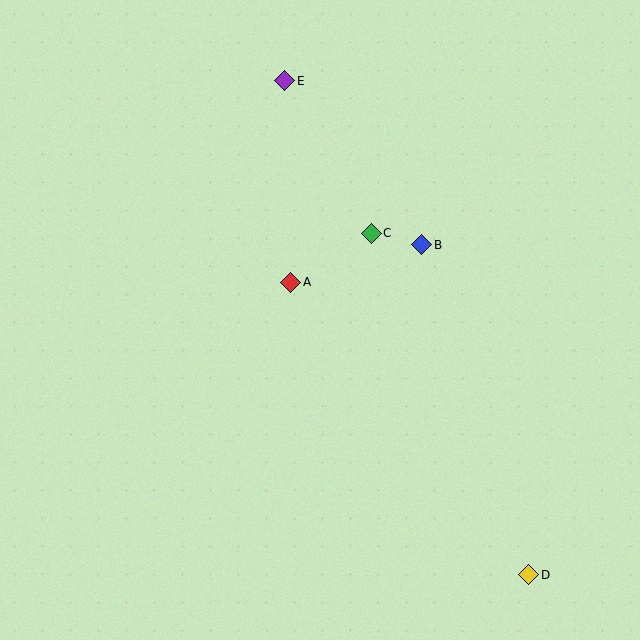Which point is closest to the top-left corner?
Point E is closest to the top-left corner.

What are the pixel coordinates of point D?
Point D is at (529, 575).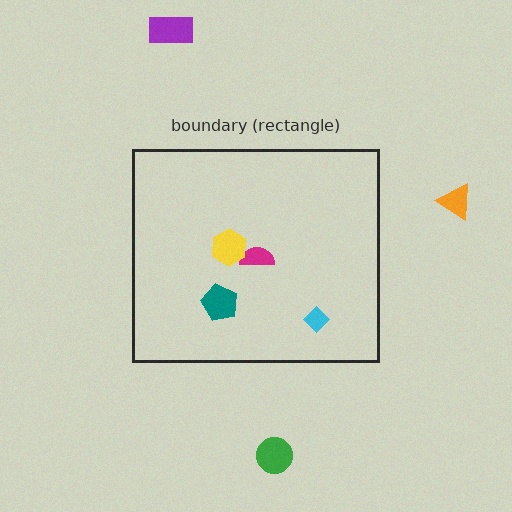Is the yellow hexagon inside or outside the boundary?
Inside.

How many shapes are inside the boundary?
4 inside, 3 outside.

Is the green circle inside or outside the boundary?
Outside.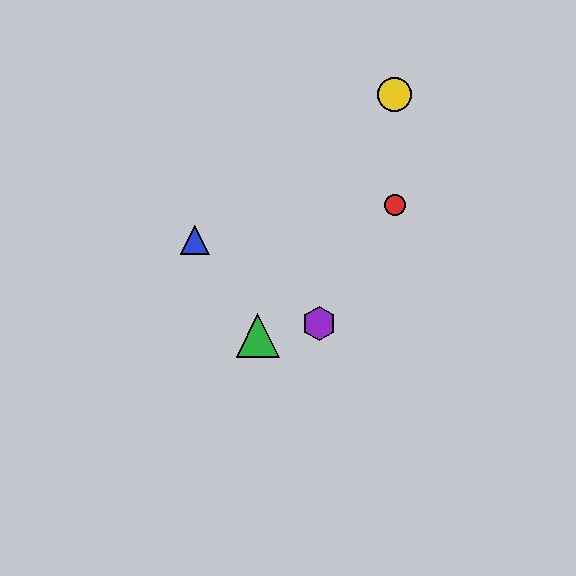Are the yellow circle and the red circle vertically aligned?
Yes, both are at x≈395.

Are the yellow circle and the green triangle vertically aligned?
No, the yellow circle is at x≈395 and the green triangle is at x≈258.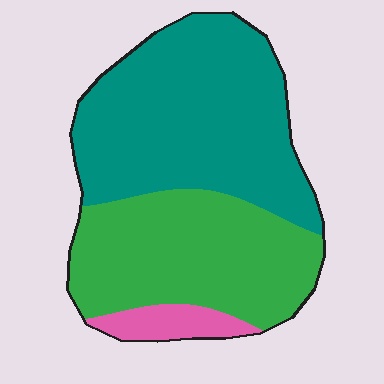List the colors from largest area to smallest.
From largest to smallest: teal, green, pink.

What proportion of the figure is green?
Green covers 40% of the figure.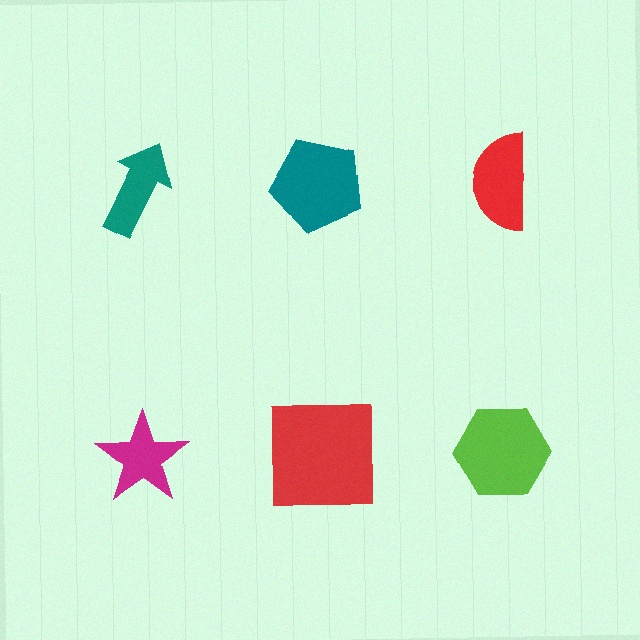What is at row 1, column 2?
A teal pentagon.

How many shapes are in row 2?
3 shapes.